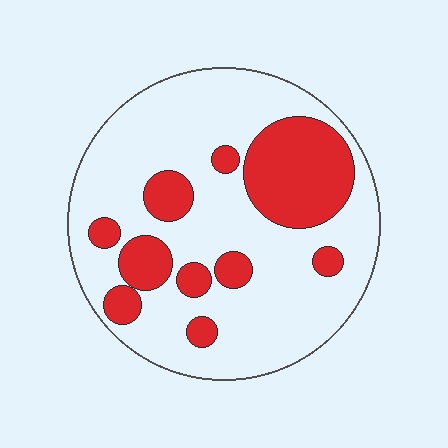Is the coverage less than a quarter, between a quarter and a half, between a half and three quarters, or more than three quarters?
Between a quarter and a half.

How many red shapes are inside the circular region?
10.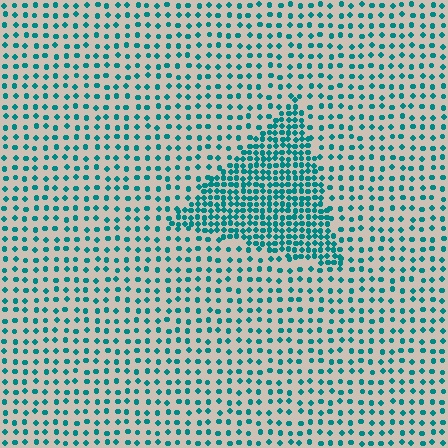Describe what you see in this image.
The image contains small teal elements arranged at two different densities. A triangle-shaped region is visible where the elements are more densely packed than the surrounding area.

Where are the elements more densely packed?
The elements are more densely packed inside the triangle boundary.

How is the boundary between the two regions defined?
The boundary is defined by a change in element density (approximately 2.5x ratio). All elements are the same color, size, and shape.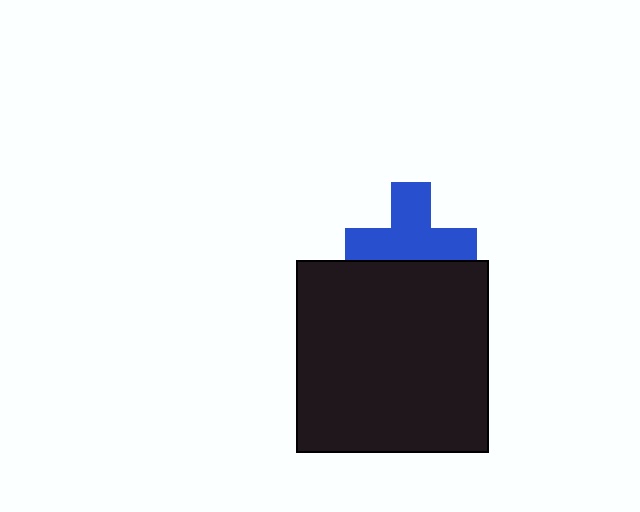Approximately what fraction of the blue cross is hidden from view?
Roughly 32% of the blue cross is hidden behind the black square.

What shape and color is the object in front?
The object in front is a black square.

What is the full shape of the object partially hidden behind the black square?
The partially hidden object is a blue cross.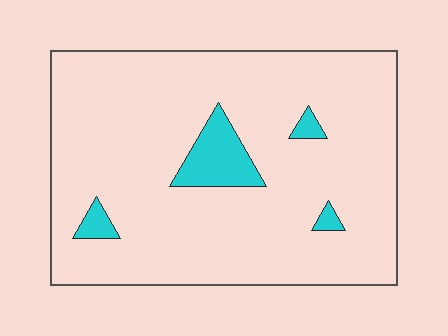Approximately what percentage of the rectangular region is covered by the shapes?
Approximately 10%.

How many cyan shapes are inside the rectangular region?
4.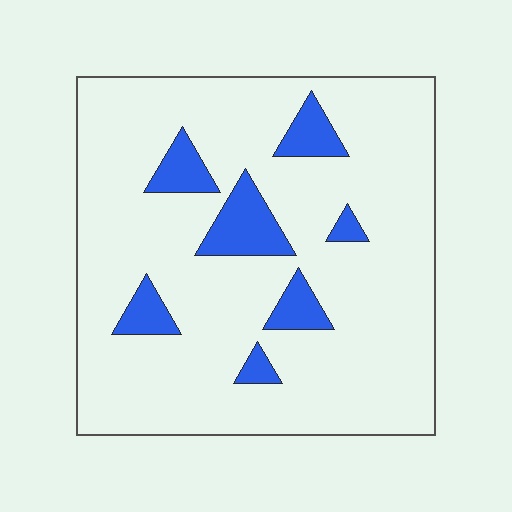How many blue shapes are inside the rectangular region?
7.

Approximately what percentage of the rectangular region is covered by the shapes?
Approximately 15%.